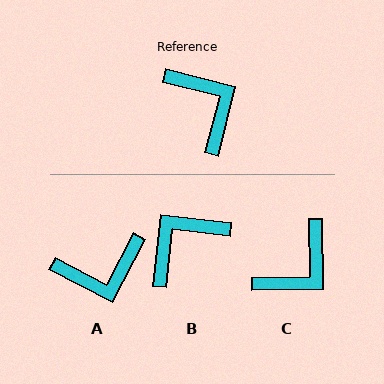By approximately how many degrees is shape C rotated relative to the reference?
Approximately 75 degrees clockwise.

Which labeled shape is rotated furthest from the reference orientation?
A, about 103 degrees away.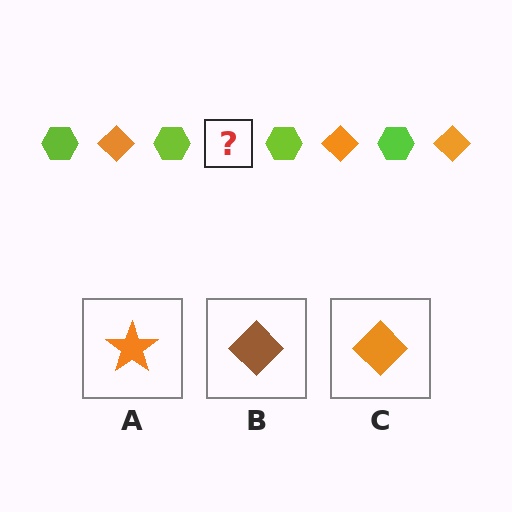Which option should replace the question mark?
Option C.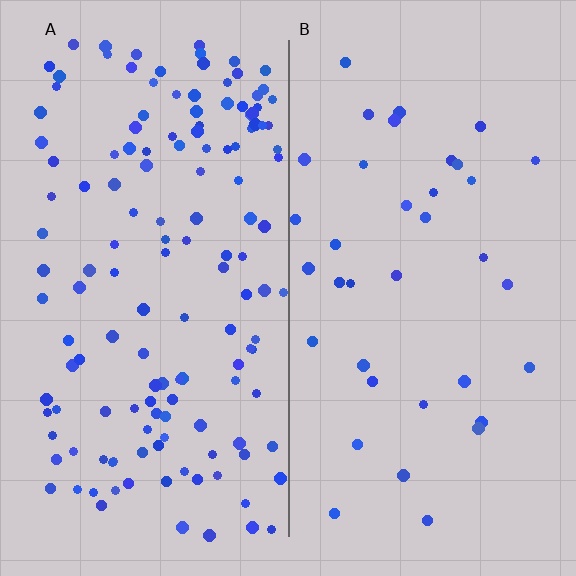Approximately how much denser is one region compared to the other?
Approximately 3.9× — region A over region B.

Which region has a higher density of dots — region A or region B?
A (the left).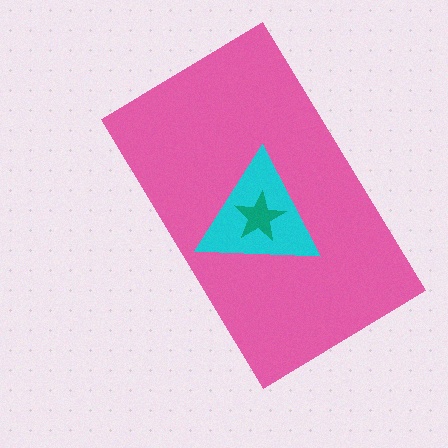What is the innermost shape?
The teal star.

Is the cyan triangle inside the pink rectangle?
Yes.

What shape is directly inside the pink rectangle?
The cyan triangle.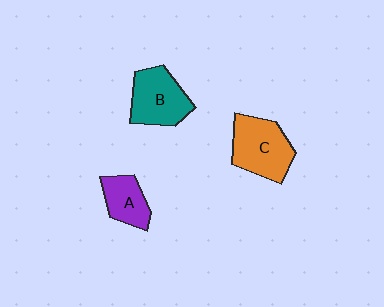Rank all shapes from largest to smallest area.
From largest to smallest: C (orange), B (teal), A (purple).